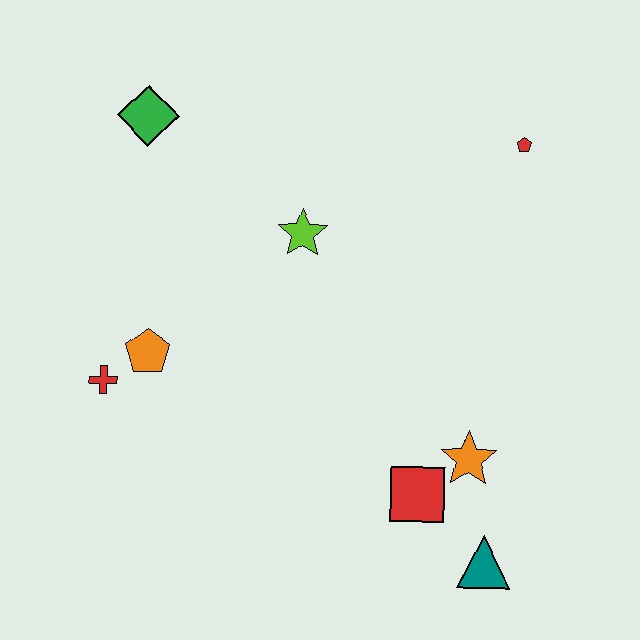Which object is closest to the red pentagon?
The lime star is closest to the red pentagon.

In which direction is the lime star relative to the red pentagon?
The lime star is to the left of the red pentagon.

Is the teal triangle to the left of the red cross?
No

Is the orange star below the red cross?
Yes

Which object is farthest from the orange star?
The green diamond is farthest from the orange star.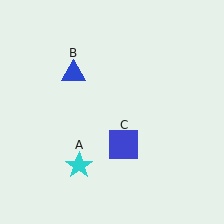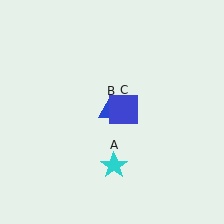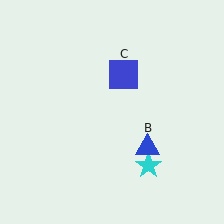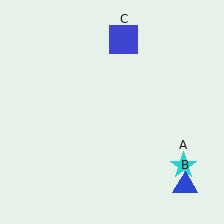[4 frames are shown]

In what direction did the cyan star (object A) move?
The cyan star (object A) moved right.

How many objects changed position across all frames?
3 objects changed position: cyan star (object A), blue triangle (object B), blue square (object C).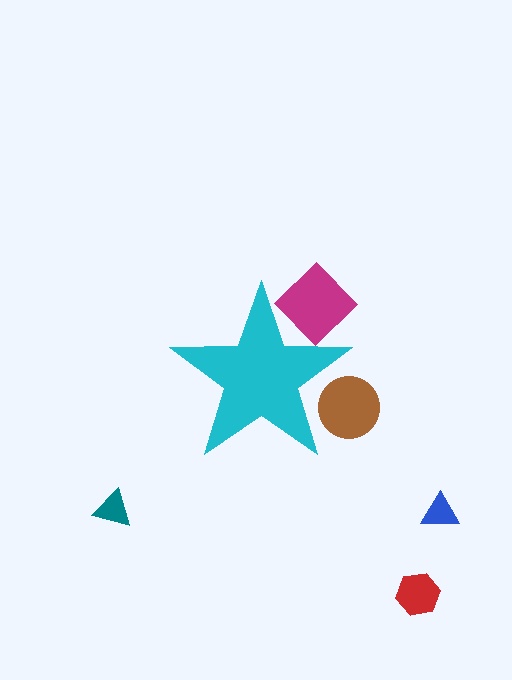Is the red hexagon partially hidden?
No, the red hexagon is fully visible.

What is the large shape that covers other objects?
A cyan star.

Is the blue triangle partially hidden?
No, the blue triangle is fully visible.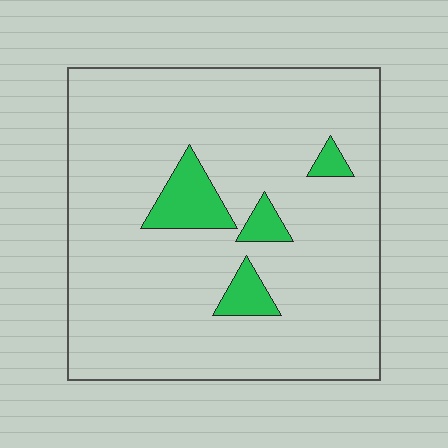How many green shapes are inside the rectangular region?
4.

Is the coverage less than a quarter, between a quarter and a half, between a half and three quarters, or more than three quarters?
Less than a quarter.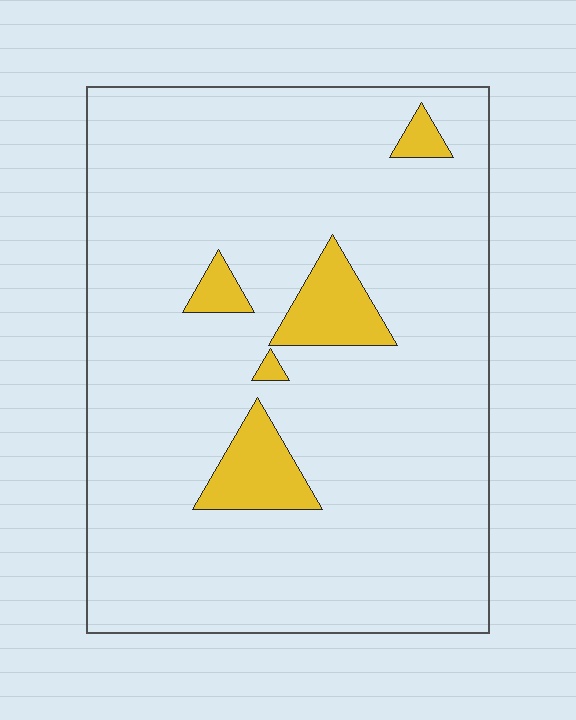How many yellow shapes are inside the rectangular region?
5.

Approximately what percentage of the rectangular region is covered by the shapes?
Approximately 10%.